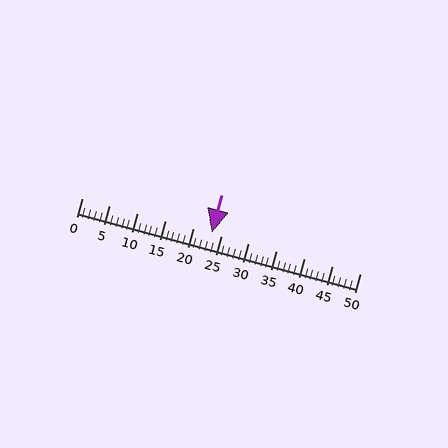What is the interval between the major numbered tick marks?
The major tick marks are spaced 5 units apart.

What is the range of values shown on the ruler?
The ruler shows values from 0 to 50.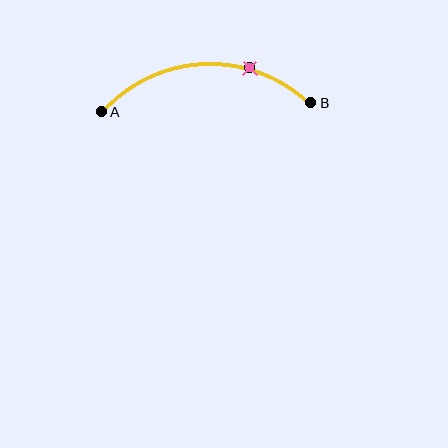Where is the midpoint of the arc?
The arc midpoint is the point on the curve farthest from the straight line joining A and B. It sits above that line.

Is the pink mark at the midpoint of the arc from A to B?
No. The pink mark lies on the arc but is closer to endpoint B. The arc midpoint would be at the point on the curve equidistant along the arc from both A and B.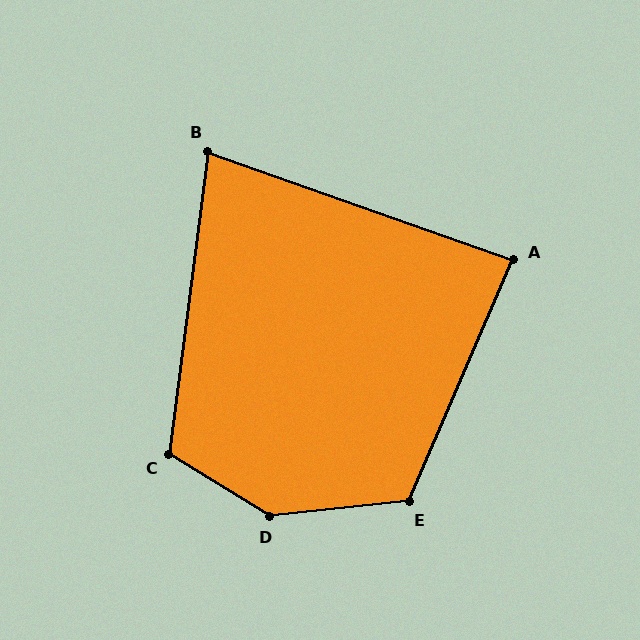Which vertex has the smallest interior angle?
B, at approximately 78 degrees.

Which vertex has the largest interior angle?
D, at approximately 143 degrees.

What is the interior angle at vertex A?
Approximately 86 degrees (approximately right).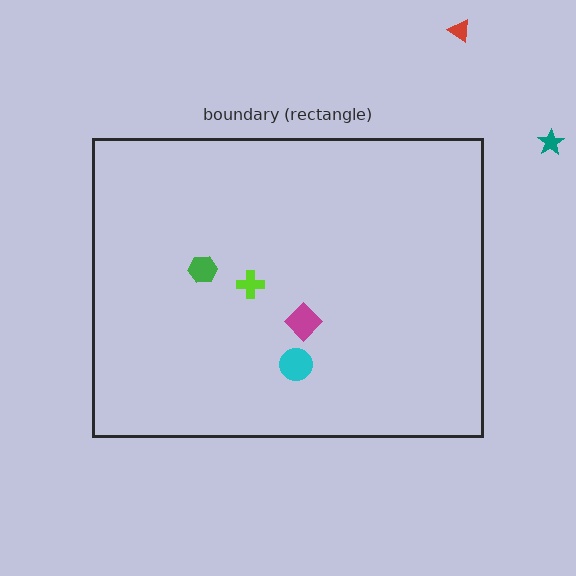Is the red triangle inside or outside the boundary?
Outside.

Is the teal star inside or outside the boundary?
Outside.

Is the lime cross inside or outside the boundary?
Inside.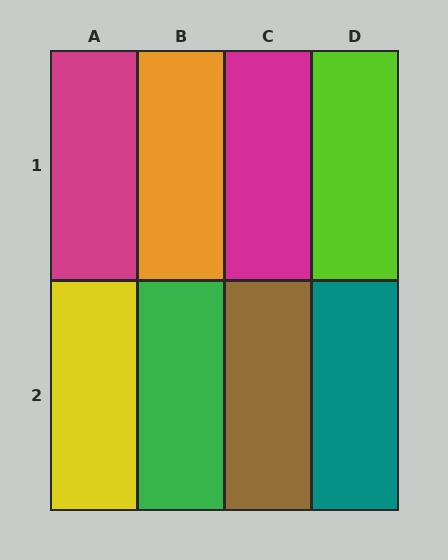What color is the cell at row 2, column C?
Brown.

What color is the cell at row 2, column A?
Yellow.